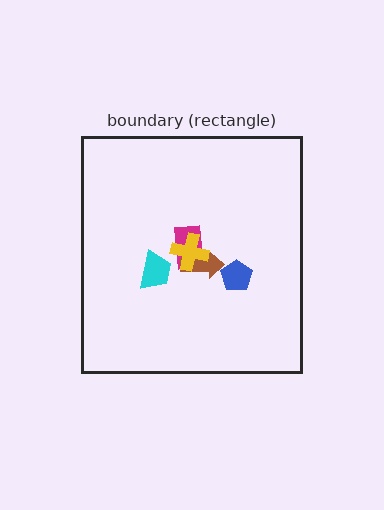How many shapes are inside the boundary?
5 inside, 0 outside.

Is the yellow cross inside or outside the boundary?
Inside.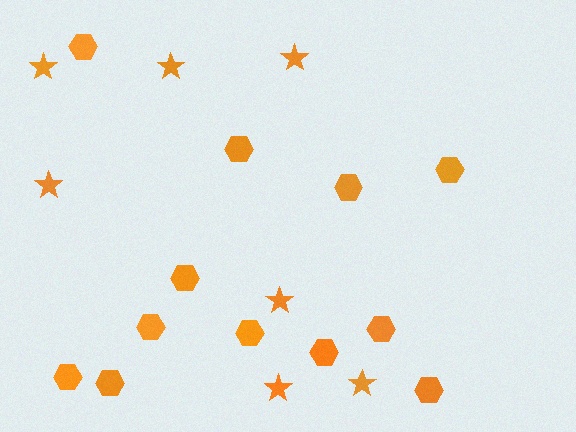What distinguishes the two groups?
There are 2 groups: one group of hexagons (12) and one group of stars (7).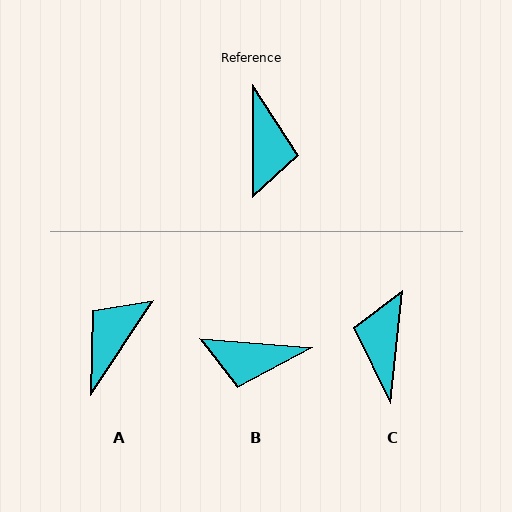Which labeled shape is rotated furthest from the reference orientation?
C, about 174 degrees away.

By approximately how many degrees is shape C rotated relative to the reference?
Approximately 174 degrees counter-clockwise.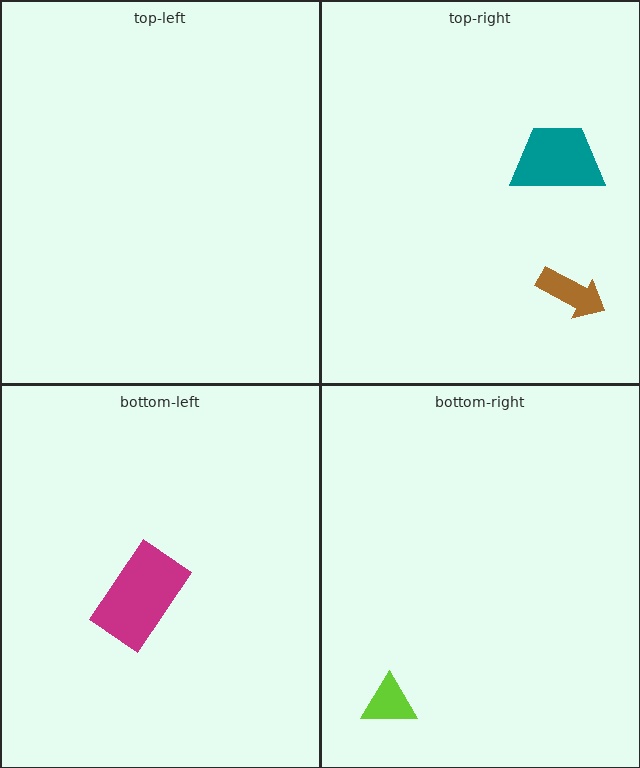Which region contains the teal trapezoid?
The top-right region.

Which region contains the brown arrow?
The top-right region.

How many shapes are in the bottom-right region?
1.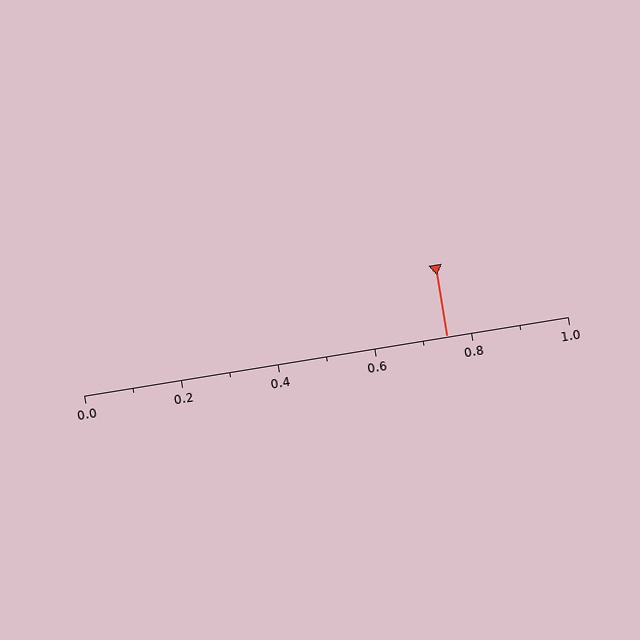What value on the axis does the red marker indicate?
The marker indicates approximately 0.75.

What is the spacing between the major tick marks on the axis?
The major ticks are spaced 0.2 apart.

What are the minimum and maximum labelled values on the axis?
The axis runs from 0.0 to 1.0.